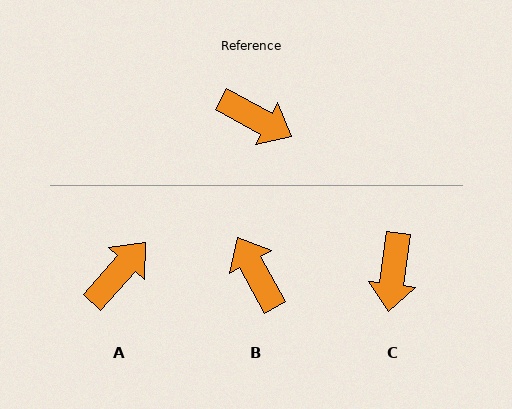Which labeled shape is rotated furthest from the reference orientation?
B, about 146 degrees away.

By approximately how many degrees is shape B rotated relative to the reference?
Approximately 146 degrees counter-clockwise.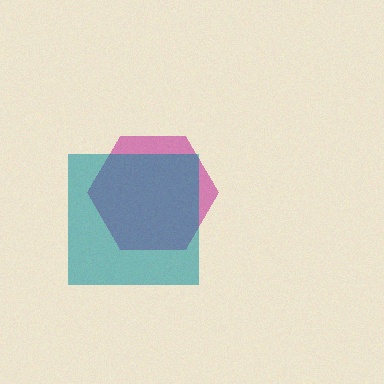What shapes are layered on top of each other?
The layered shapes are: a magenta hexagon, a teal square.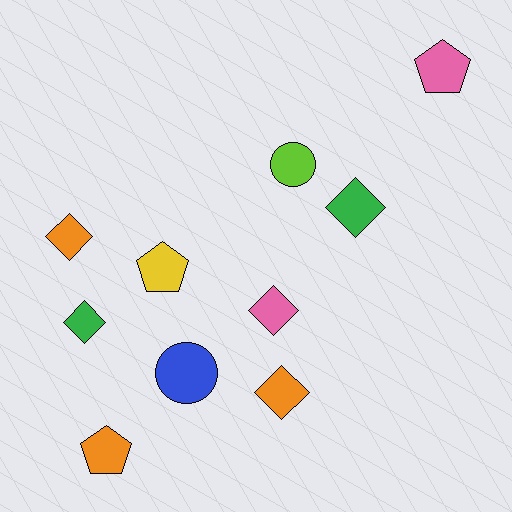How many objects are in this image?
There are 10 objects.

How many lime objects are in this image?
There is 1 lime object.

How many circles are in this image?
There are 2 circles.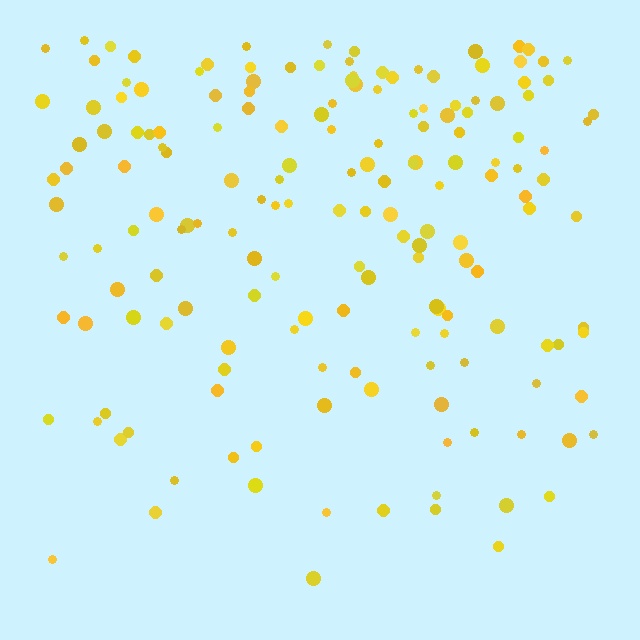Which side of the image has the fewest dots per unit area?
The bottom.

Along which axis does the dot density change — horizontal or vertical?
Vertical.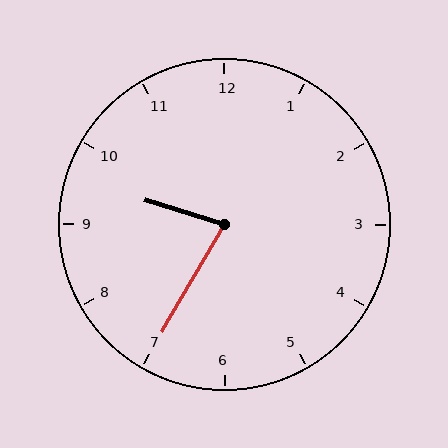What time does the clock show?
9:35.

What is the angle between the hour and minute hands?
Approximately 78 degrees.